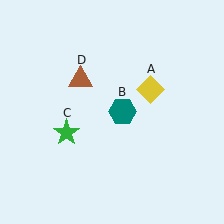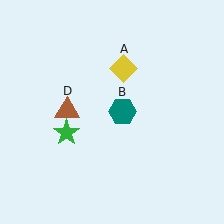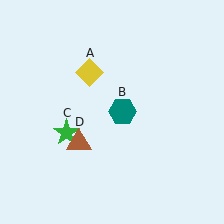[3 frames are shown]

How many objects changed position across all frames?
2 objects changed position: yellow diamond (object A), brown triangle (object D).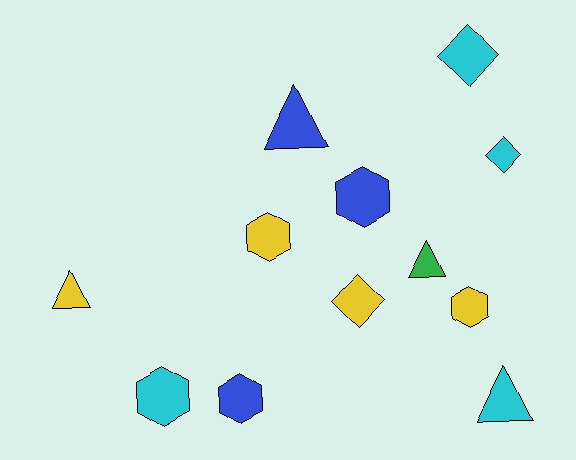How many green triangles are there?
There is 1 green triangle.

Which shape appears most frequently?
Hexagon, with 5 objects.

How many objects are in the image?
There are 12 objects.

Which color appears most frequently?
Cyan, with 4 objects.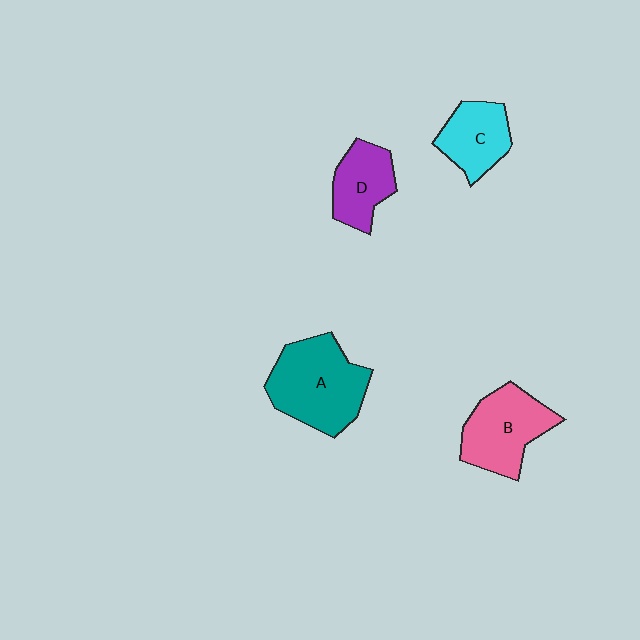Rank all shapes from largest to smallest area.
From largest to smallest: A (teal), B (pink), C (cyan), D (purple).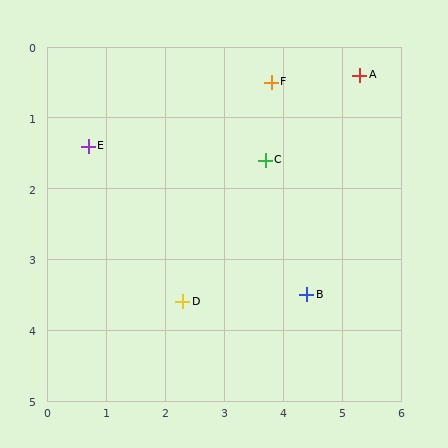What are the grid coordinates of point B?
Point B is at approximately (4.4, 3.5).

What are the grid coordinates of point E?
Point E is at approximately (0.7, 1.4).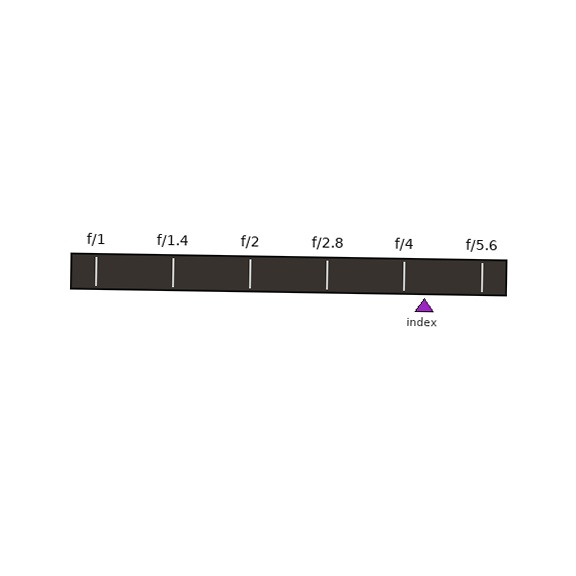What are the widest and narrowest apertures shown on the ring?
The widest aperture shown is f/1 and the narrowest is f/5.6.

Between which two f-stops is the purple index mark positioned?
The index mark is between f/4 and f/5.6.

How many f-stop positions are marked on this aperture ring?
There are 6 f-stop positions marked.